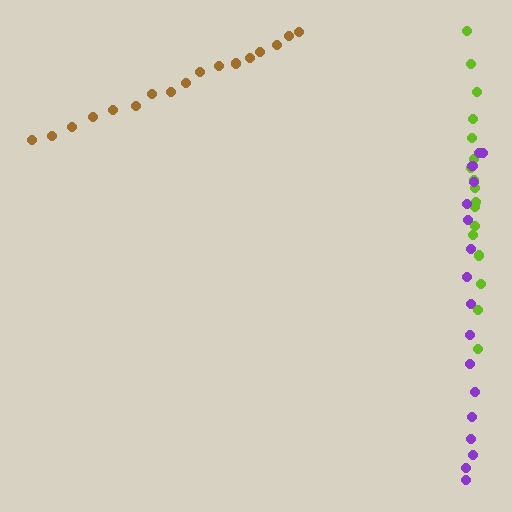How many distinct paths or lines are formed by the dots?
There are 3 distinct paths.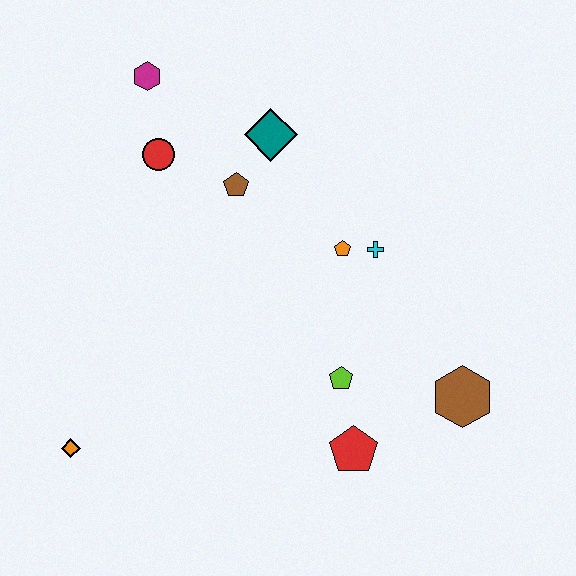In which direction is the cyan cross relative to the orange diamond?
The cyan cross is to the right of the orange diamond.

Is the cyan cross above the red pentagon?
Yes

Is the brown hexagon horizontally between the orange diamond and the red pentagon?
No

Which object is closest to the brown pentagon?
The teal diamond is closest to the brown pentagon.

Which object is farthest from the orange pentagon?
The orange diamond is farthest from the orange pentagon.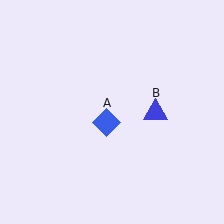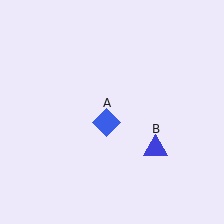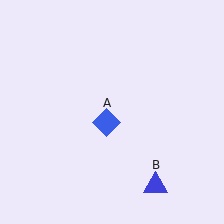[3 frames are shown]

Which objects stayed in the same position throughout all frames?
Blue diamond (object A) remained stationary.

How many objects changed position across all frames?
1 object changed position: blue triangle (object B).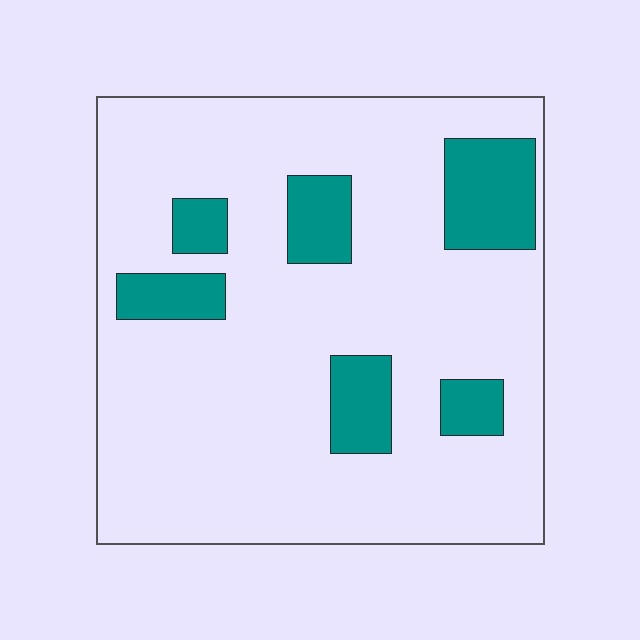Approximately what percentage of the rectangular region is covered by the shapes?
Approximately 15%.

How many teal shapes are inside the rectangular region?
6.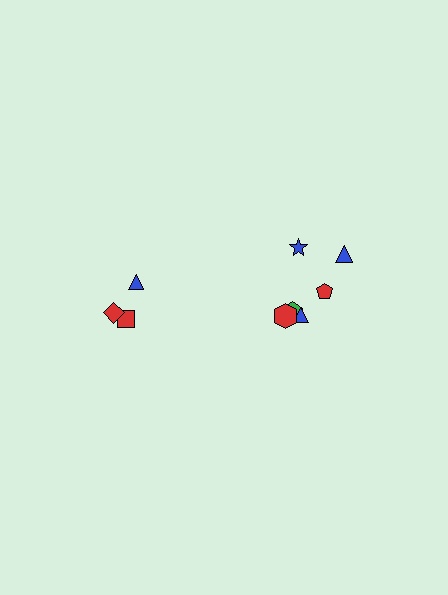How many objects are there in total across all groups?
There are 9 objects.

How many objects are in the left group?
There are 3 objects.